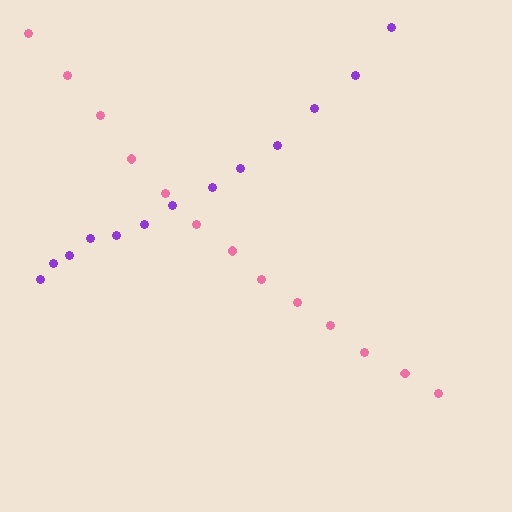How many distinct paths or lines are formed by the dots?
There are 2 distinct paths.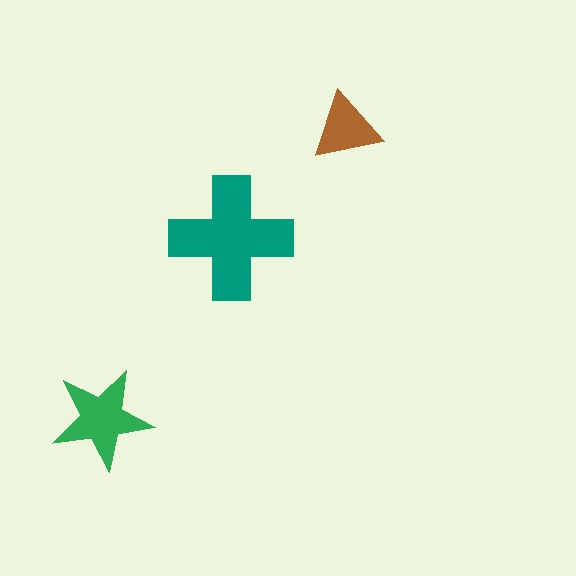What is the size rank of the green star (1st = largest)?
2nd.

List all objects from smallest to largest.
The brown triangle, the green star, the teal cross.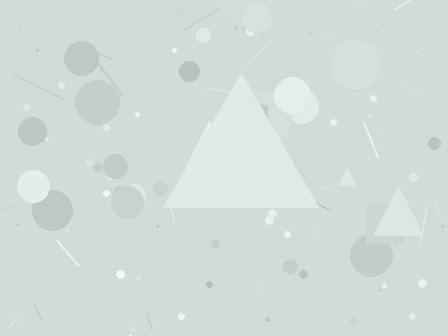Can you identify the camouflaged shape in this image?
The camouflaged shape is a triangle.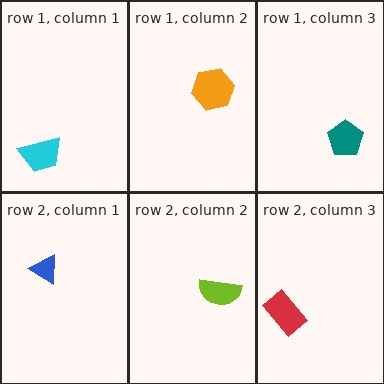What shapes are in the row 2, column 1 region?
The blue triangle.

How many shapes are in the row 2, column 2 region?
1.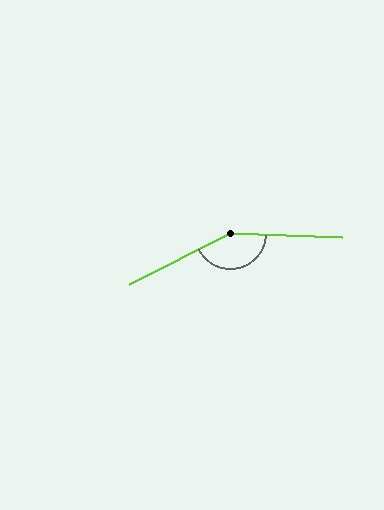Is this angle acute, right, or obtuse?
It is obtuse.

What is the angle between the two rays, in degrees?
Approximately 152 degrees.